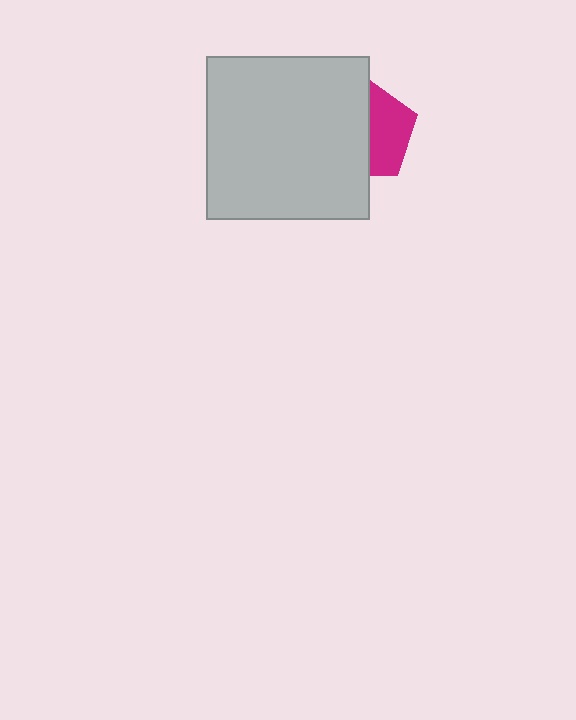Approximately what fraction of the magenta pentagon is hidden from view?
Roughly 56% of the magenta pentagon is hidden behind the light gray square.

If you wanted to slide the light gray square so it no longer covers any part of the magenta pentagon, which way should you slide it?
Slide it left — that is the most direct way to separate the two shapes.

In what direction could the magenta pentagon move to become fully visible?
The magenta pentagon could move right. That would shift it out from behind the light gray square entirely.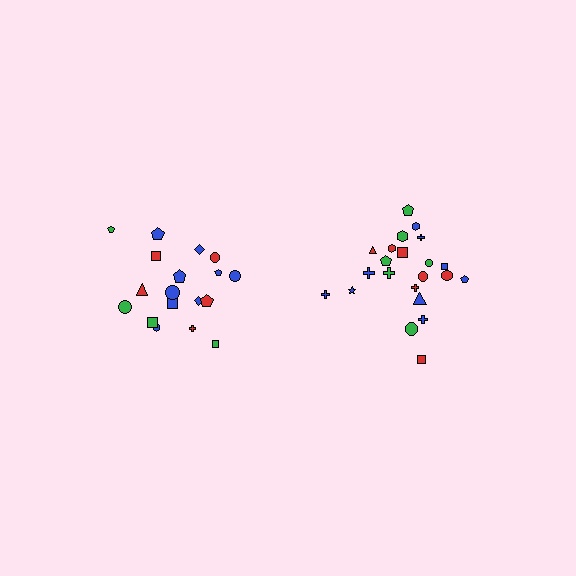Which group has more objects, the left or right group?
The right group.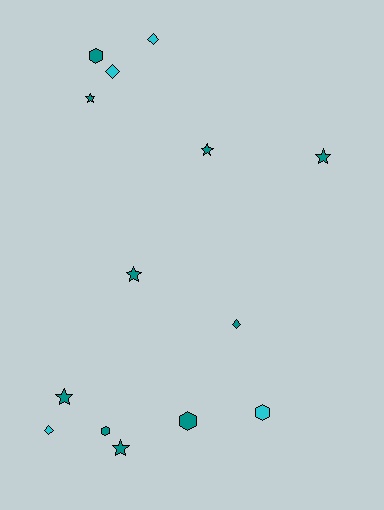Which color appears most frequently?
Teal, with 10 objects.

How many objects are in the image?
There are 14 objects.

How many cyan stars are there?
There are no cyan stars.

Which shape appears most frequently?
Star, with 6 objects.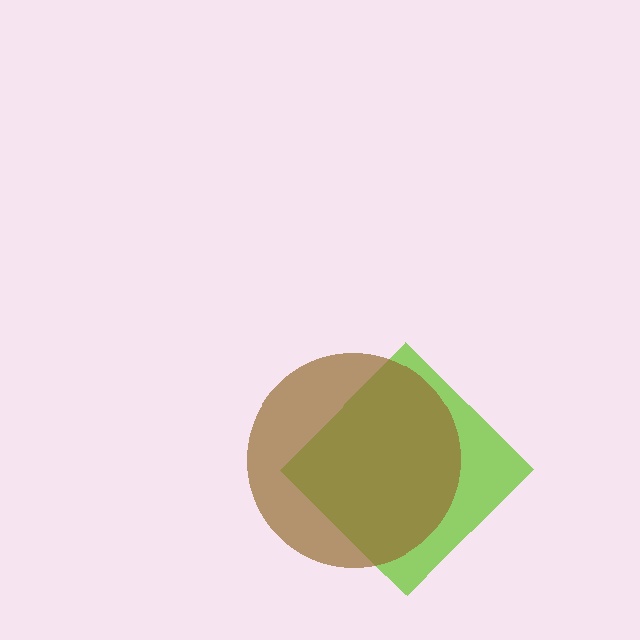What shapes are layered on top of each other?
The layered shapes are: a lime diamond, a brown circle.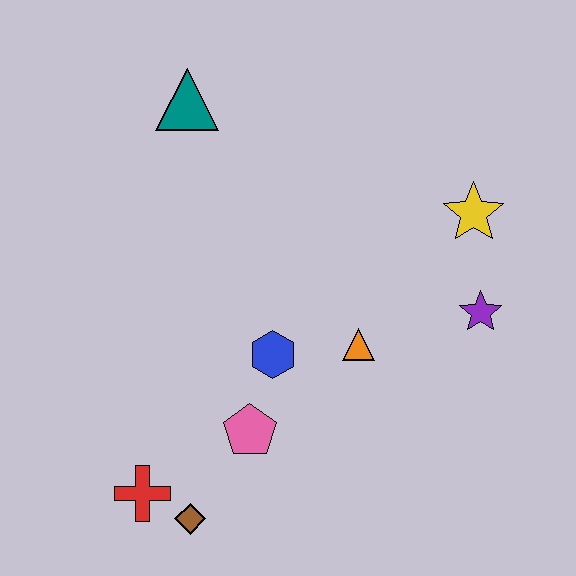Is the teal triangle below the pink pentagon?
No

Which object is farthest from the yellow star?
The red cross is farthest from the yellow star.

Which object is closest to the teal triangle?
The blue hexagon is closest to the teal triangle.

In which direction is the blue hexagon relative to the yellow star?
The blue hexagon is to the left of the yellow star.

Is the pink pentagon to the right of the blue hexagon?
No